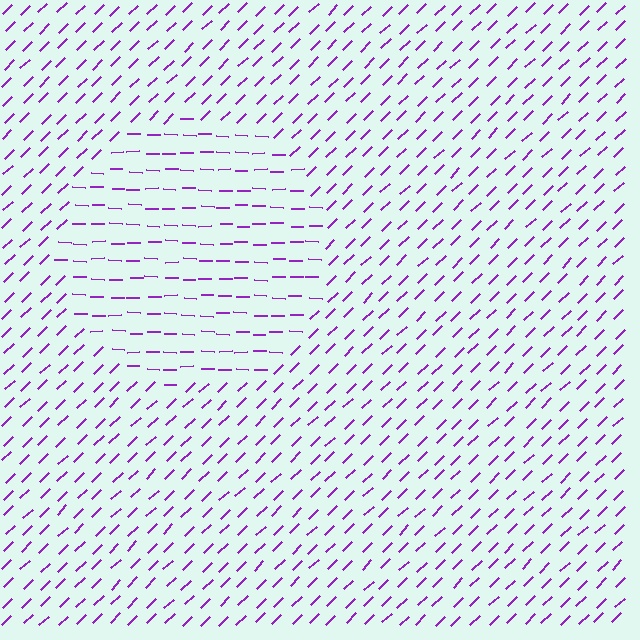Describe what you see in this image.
The image is filled with small purple line segments. A circle region in the image has lines oriented differently from the surrounding lines, creating a visible texture boundary.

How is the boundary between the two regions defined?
The boundary is defined purely by a change in line orientation (approximately 45 degrees difference). All lines are the same color and thickness.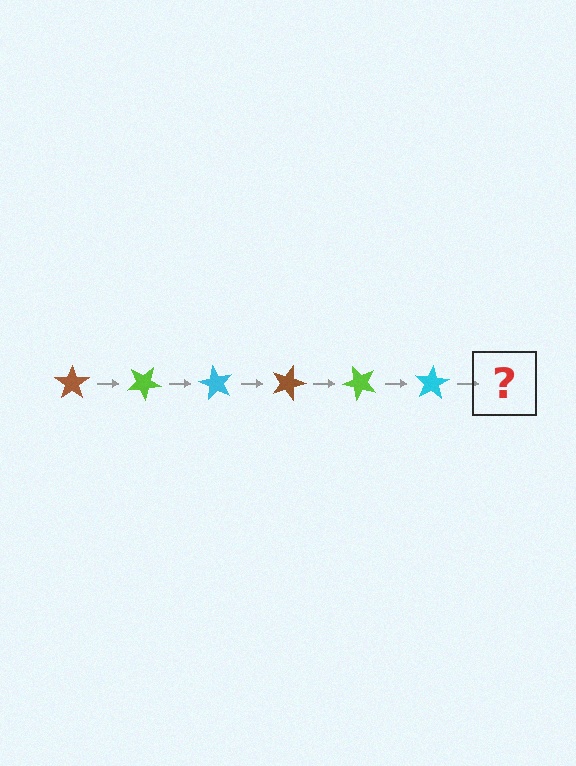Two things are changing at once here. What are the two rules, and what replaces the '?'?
The two rules are that it rotates 30 degrees each step and the color cycles through brown, lime, and cyan. The '?' should be a brown star, rotated 180 degrees from the start.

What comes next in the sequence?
The next element should be a brown star, rotated 180 degrees from the start.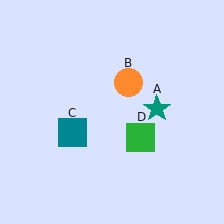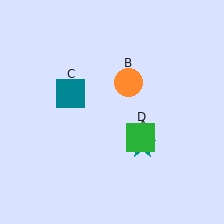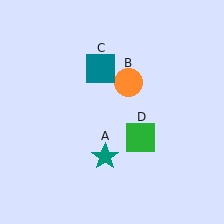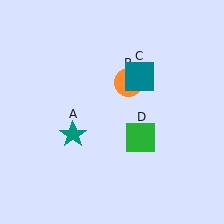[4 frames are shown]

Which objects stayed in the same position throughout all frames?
Orange circle (object B) and green square (object D) remained stationary.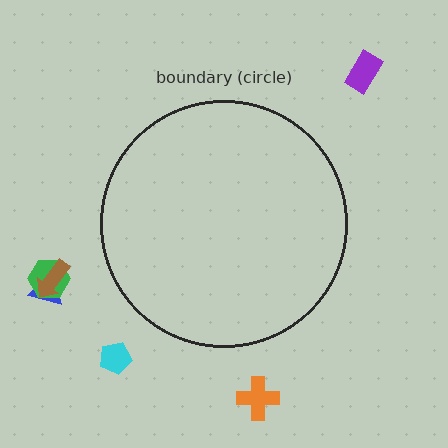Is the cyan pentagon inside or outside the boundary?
Outside.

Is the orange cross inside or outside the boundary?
Outside.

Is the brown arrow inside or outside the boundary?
Outside.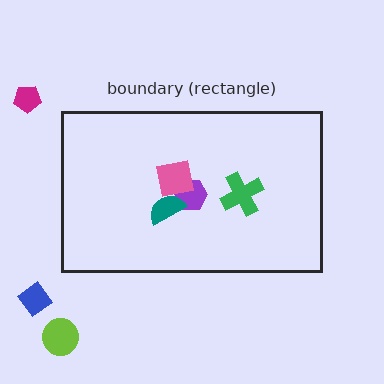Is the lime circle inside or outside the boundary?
Outside.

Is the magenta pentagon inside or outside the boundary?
Outside.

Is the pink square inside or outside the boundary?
Inside.